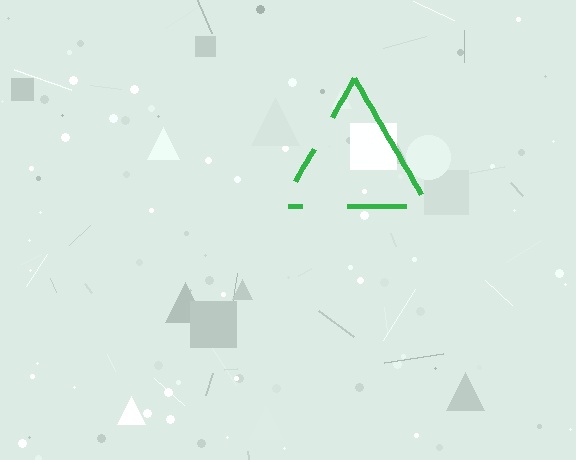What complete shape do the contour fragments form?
The contour fragments form a triangle.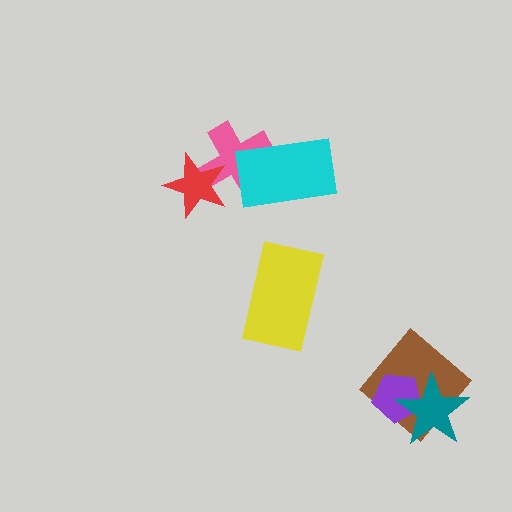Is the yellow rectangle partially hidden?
No, no other shape covers it.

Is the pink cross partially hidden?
Yes, it is partially covered by another shape.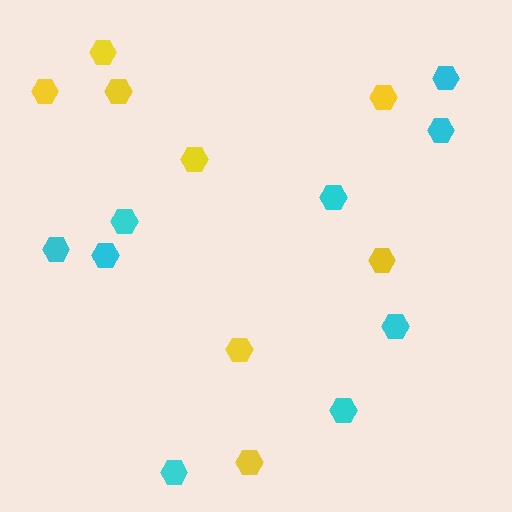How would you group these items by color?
There are 2 groups: one group of cyan hexagons (9) and one group of yellow hexagons (8).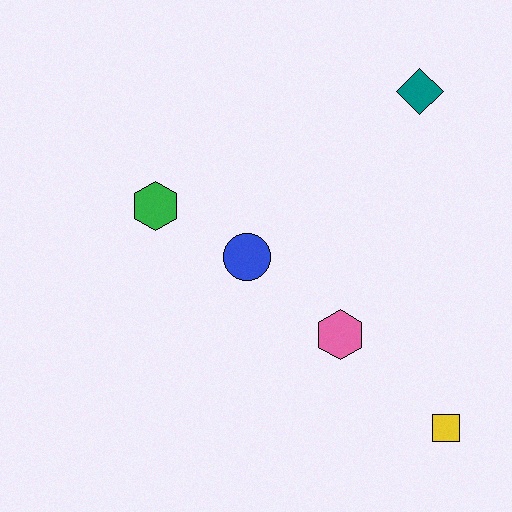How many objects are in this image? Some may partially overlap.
There are 5 objects.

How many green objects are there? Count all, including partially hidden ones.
There is 1 green object.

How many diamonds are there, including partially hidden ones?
There is 1 diamond.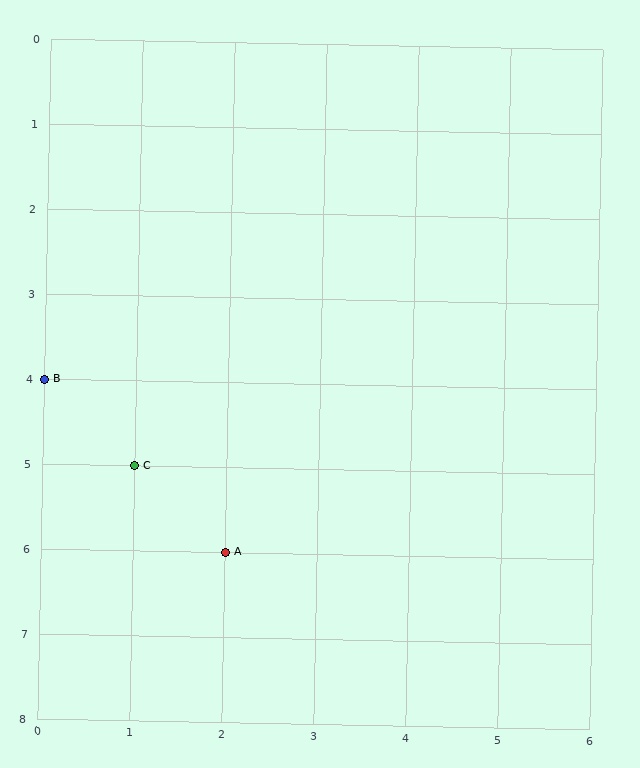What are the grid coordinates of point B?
Point B is at grid coordinates (0, 4).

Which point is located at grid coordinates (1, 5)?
Point C is at (1, 5).